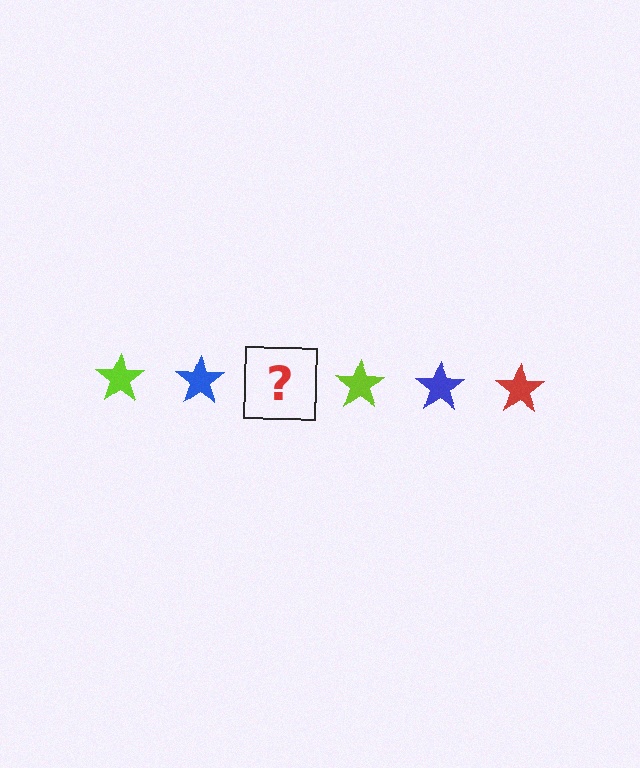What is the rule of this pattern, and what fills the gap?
The rule is that the pattern cycles through lime, blue, red stars. The gap should be filled with a red star.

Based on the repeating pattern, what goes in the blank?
The blank should be a red star.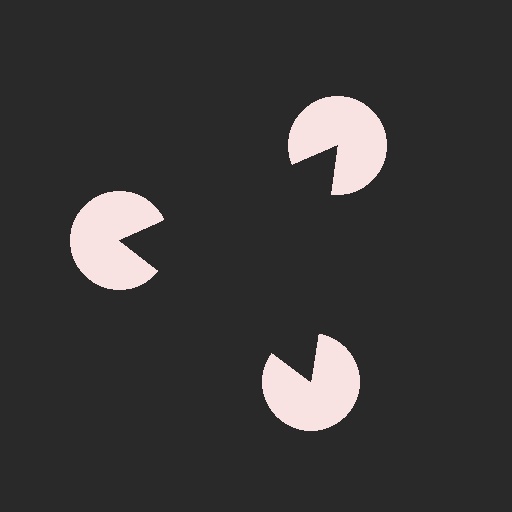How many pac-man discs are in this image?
There are 3 — one at each vertex of the illusory triangle.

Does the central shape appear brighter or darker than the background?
It typically appears slightly darker than the background, even though no actual brightness change is drawn.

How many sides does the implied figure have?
3 sides.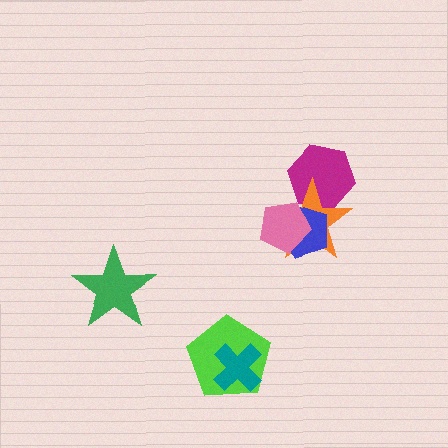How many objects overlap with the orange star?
3 objects overlap with the orange star.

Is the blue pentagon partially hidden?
Yes, it is partially covered by another shape.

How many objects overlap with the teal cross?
1 object overlaps with the teal cross.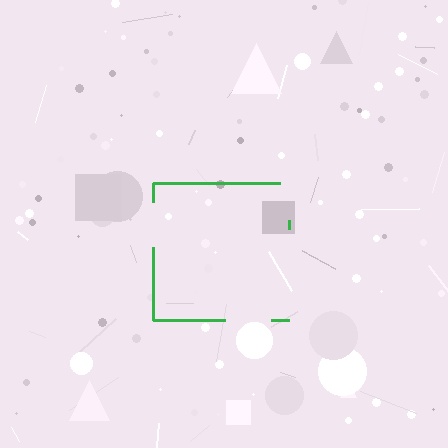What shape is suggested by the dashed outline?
The dashed outline suggests a square.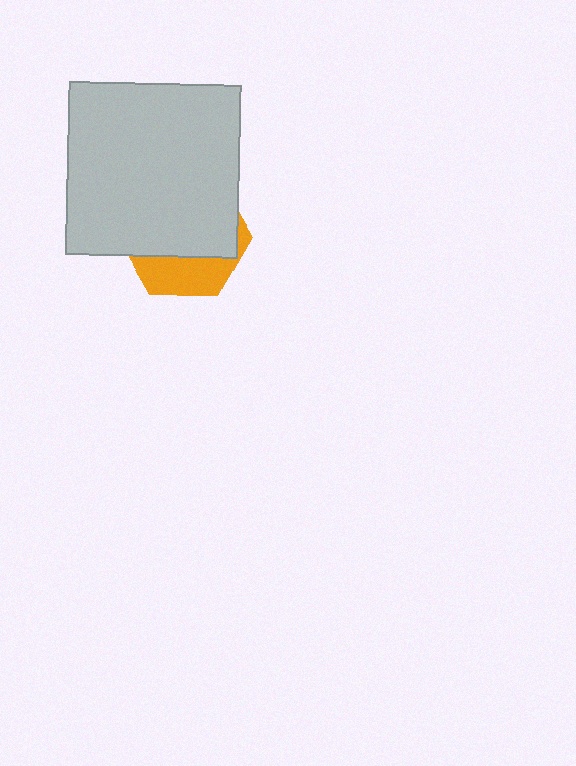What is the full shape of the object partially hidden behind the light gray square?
The partially hidden object is an orange hexagon.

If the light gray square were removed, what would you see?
You would see the complete orange hexagon.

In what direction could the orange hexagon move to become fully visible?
The orange hexagon could move down. That would shift it out from behind the light gray square entirely.